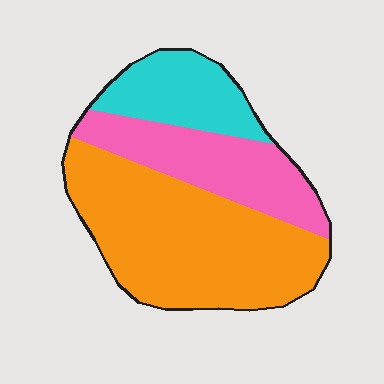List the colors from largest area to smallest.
From largest to smallest: orange, pink, cyan.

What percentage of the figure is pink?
Pink covers 27% of the figure.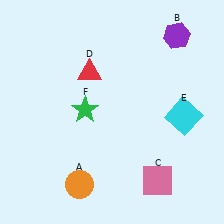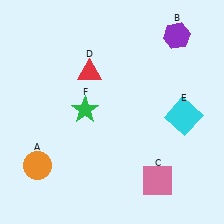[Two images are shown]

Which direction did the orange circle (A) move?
The orange circle (A) moved left.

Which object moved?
The orange circle (A) moved left.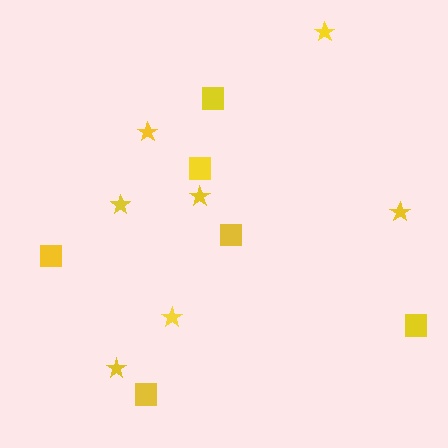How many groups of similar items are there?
There are 2 groups: one group of stars (7) and one group of squares (6).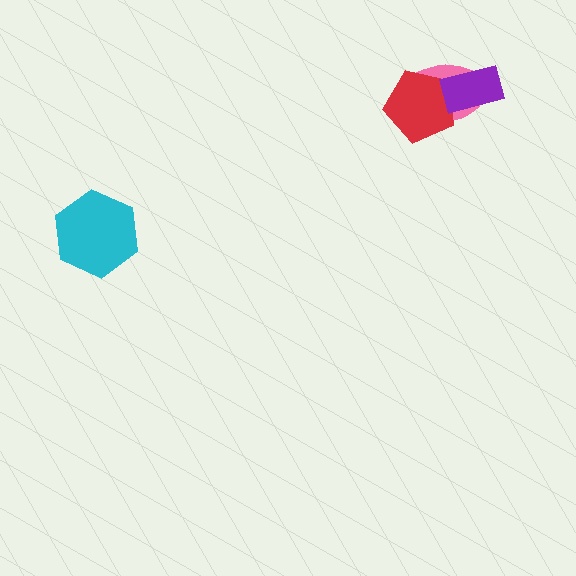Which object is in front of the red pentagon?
The purple rectangle is in front of the red pentagon.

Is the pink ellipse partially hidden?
Yes, it is partially covered by another shape.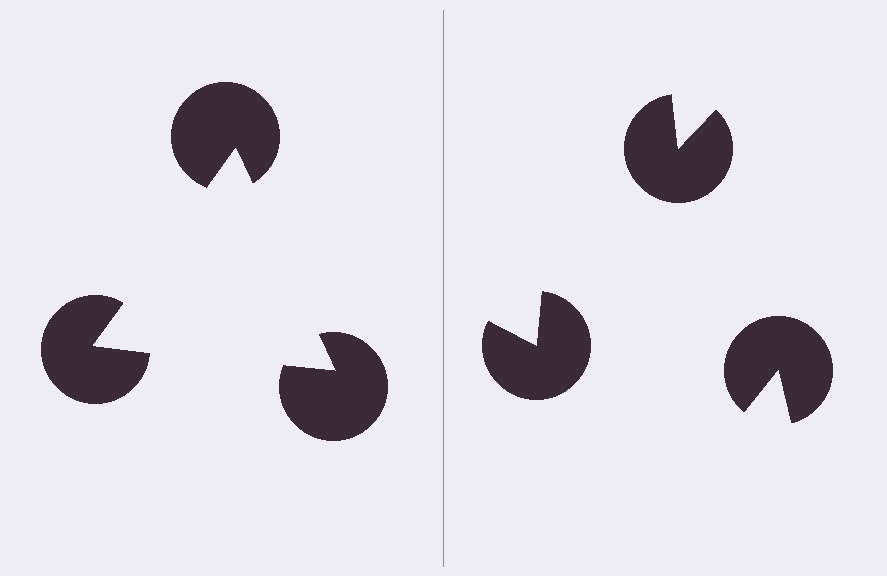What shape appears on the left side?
An illusory triangle.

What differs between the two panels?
The pac-man discs are positioned identically on both sides; only the wedge orientations differ. On the left they align to a triangle; on the right they are misaligned.